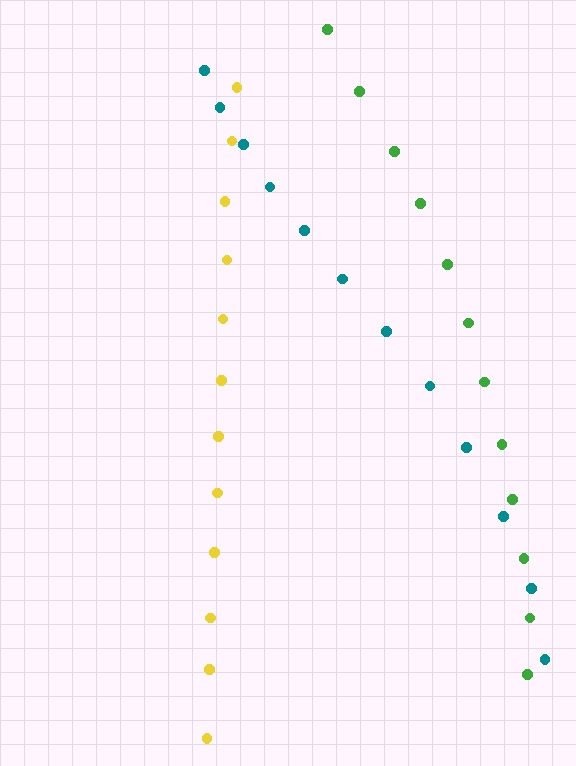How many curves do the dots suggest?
There are 3 distinct paths.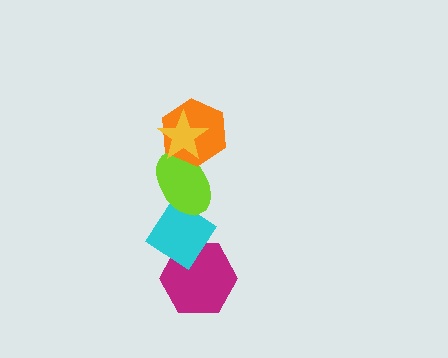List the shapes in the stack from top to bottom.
From top to bottom: the yellow star, the orange hexagon, the lime ellipse, the cyan diamond, the magenta hexagon.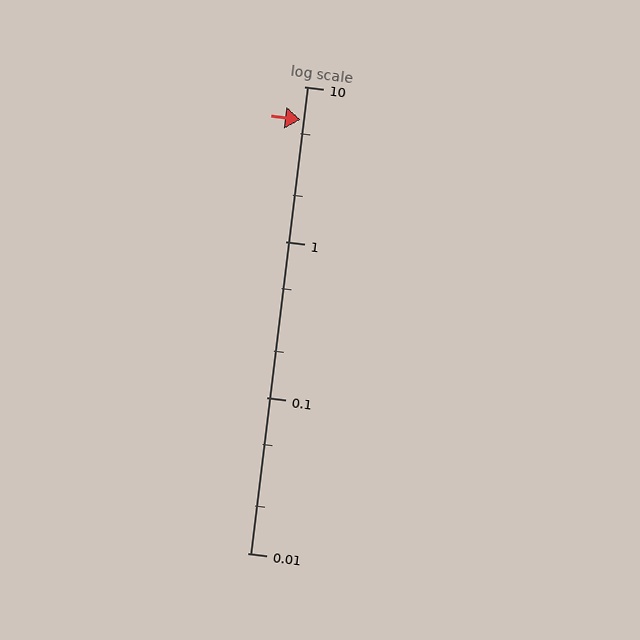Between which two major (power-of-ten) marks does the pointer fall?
The pointer is between 1 and 10.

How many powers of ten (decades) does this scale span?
The scale spans 3 decades, from 0.01 to 10.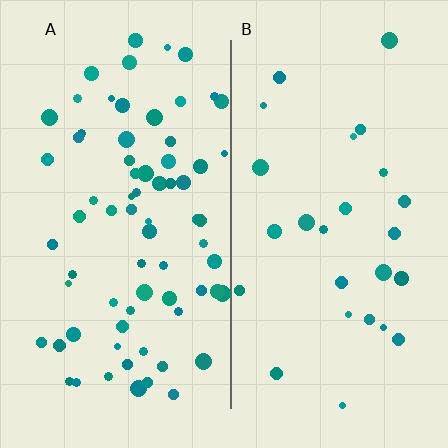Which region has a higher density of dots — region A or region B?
A (the left).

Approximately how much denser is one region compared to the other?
Approximately 2.7× — region A over region B.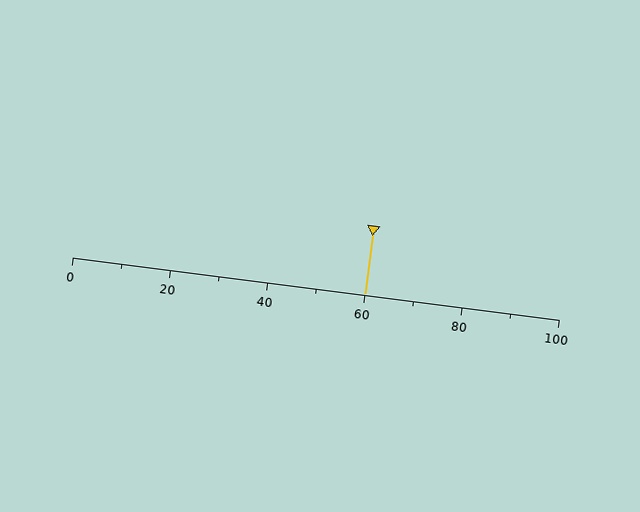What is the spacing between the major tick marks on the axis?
The major ticks are spaced 20 apart.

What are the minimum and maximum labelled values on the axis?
The axis runs from 0 to 100.